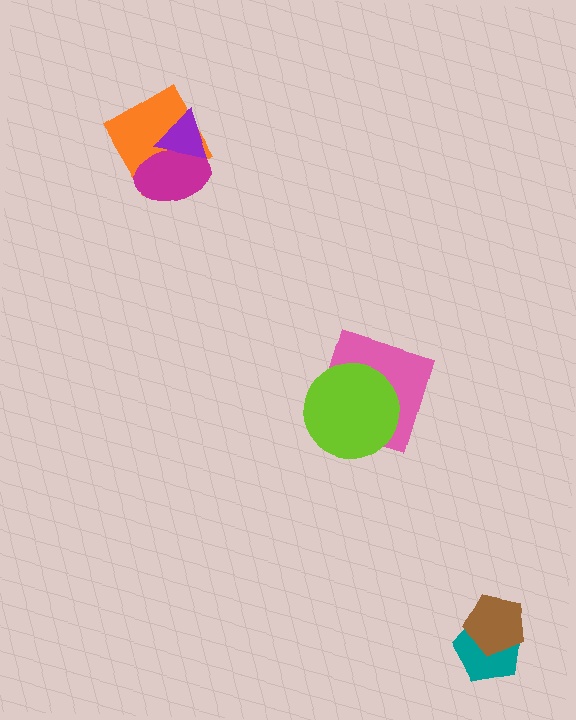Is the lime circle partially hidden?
No, no other shape covers it.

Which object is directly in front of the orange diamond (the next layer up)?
The magenta ellipse is directly in front of the orange diamond.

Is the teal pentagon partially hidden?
Yes, it is partially covered by another shape.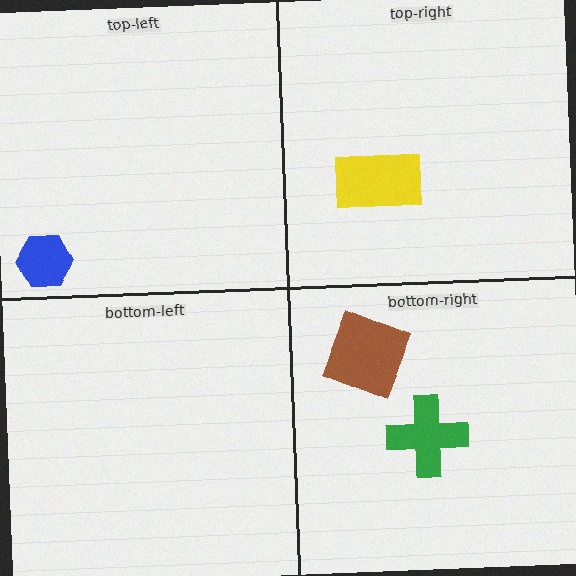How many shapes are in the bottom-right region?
2.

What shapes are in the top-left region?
The blue hexagon.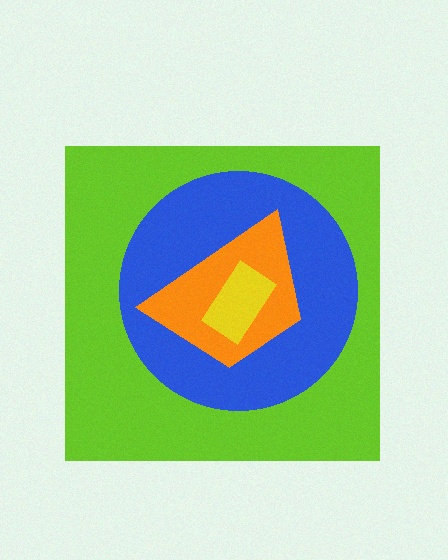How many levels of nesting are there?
4.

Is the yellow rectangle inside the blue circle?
Yes.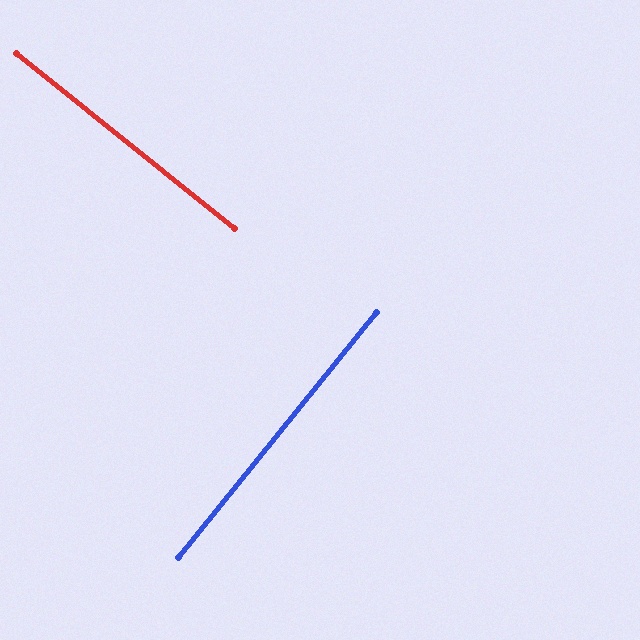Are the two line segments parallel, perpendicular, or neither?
Perpendicular — they meet at approximately 90°.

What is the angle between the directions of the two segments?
Approximately 90 degrees.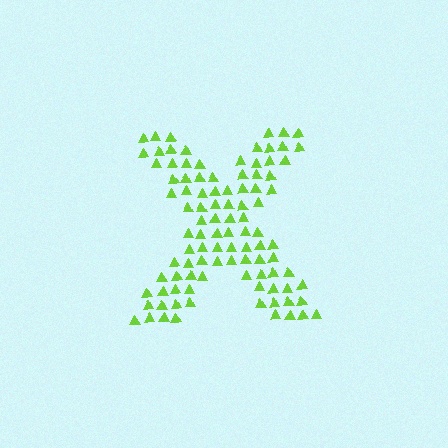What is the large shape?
The large shape is the letter X.